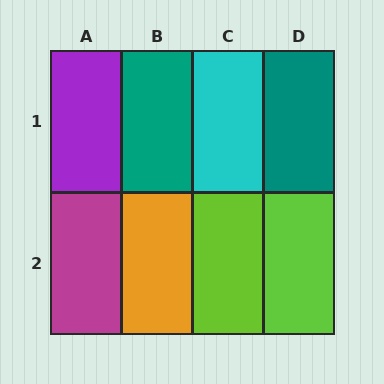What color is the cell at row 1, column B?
Teal.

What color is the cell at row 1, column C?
Cyan.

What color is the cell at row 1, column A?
Purple.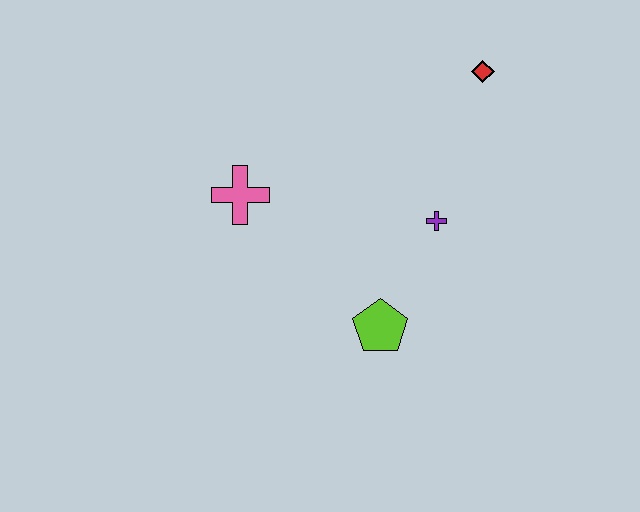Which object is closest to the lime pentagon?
The purple cross is closest to the lime pentagon.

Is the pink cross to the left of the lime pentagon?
Yes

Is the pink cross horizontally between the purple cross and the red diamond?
No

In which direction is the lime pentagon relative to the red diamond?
The lime pentagon is below the red diamond.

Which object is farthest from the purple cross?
The pink cross is farthest from the purple cross.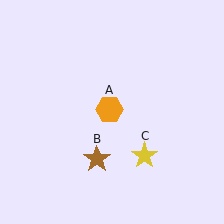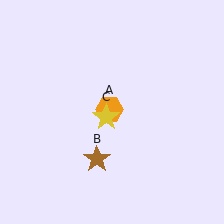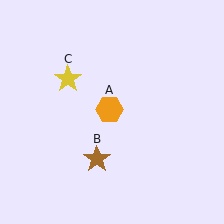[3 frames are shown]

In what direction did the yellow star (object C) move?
The yellow star (object C) moved up and to the left.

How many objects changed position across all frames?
1 object changed position: yellow star (object C).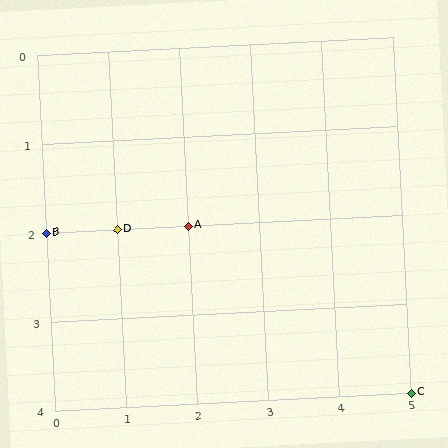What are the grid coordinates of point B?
Point B is at grid coordinates (0, 2).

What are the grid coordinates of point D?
Point D is at grid coordinates (1, 2).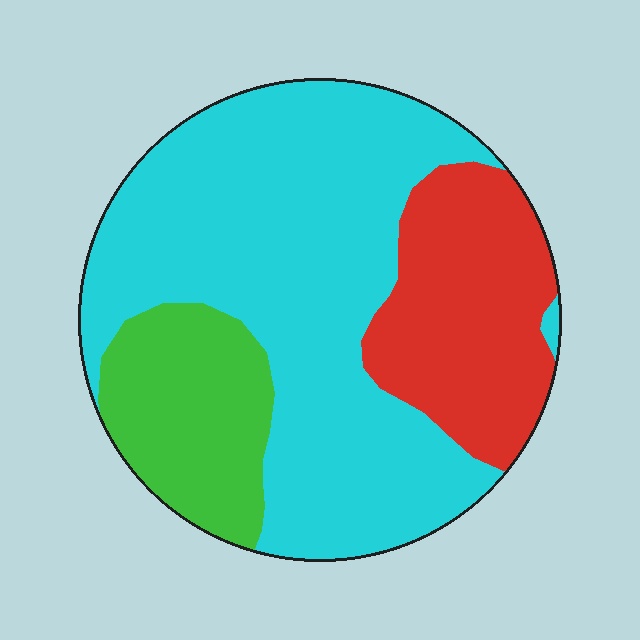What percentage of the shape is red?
Red covers around 25% of the shape.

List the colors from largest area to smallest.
From largest to smallest: cyan, red, green.